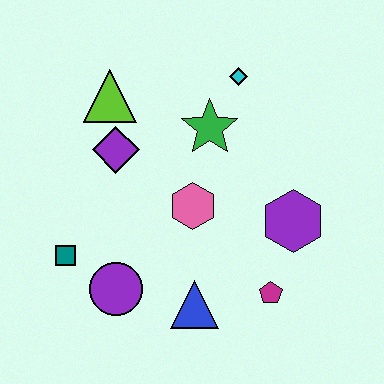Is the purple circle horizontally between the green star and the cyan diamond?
No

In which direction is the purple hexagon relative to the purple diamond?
The purple hexagon is to the right of the purple diamond.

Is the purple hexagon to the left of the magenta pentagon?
No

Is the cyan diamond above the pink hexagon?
Yes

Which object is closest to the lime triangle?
The purple diamond is closest to the lime triangle.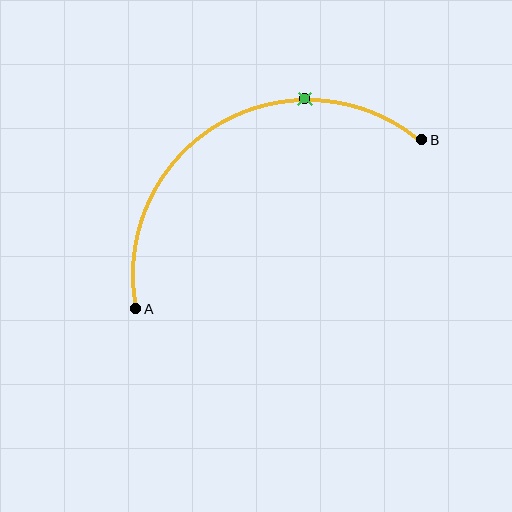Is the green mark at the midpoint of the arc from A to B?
No. The green mark lies on the arc but is closer to endpoint B. The arc midpoint would be at the point on the curve equidistant along the arc from both A and B.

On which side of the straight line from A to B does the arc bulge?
The arc bulges above the straight line connecting A and B.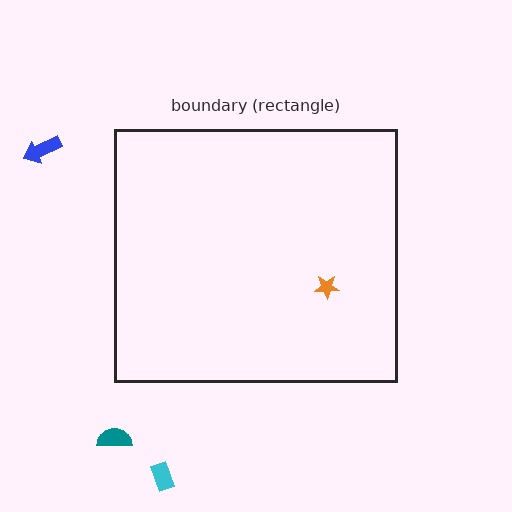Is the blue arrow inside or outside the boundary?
Outside.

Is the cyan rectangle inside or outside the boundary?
Outside.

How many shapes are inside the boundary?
1 inside, 3 outside.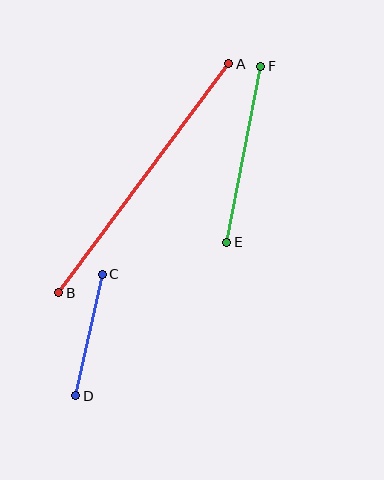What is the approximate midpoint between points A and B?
The midpoint is at approximately (144, 178) pixels.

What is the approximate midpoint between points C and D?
The midpoint is at approximately (89, 335) pixels.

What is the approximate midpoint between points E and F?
The midpoint is at approximately (244, 154) pixels.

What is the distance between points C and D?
The distance is approximately 124 pixels.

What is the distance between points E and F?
The distance is approximately 179 pixels.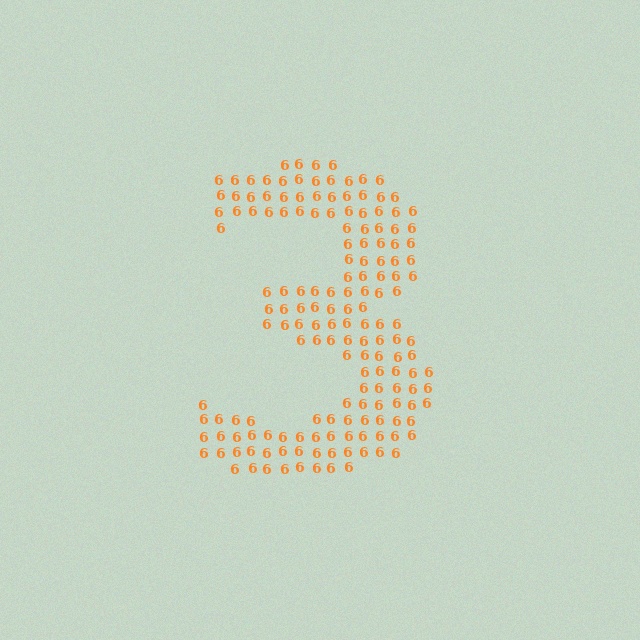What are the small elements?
The small elements are digit 6's.